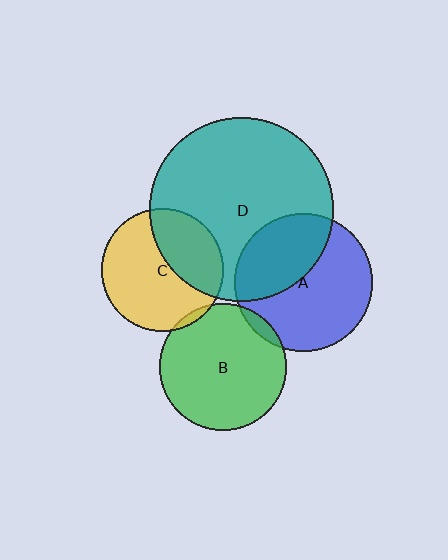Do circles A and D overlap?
Yes.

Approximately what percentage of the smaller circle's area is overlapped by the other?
Approximately 40%.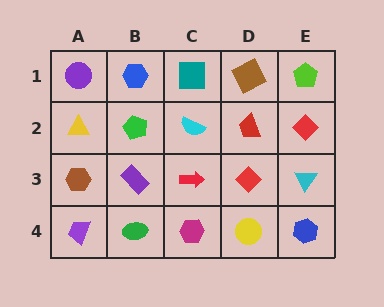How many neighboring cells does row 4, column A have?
2.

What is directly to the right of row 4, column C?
A yellow circle.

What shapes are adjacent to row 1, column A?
A yellow triangle (row 2, column A), a blue hexagon (row 1, column B).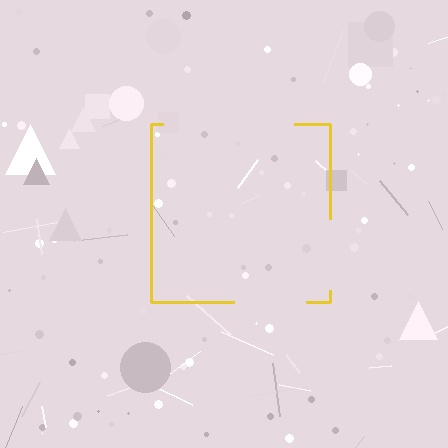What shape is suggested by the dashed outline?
The dashed outline suggests a square.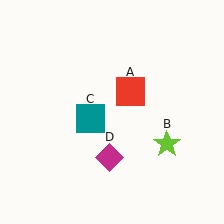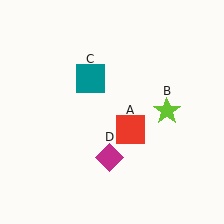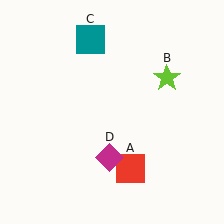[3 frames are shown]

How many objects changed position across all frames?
3 objects changed position: red square (object A), lime star (object B), teal square (object C).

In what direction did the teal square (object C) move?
The teal square (object C) moved up.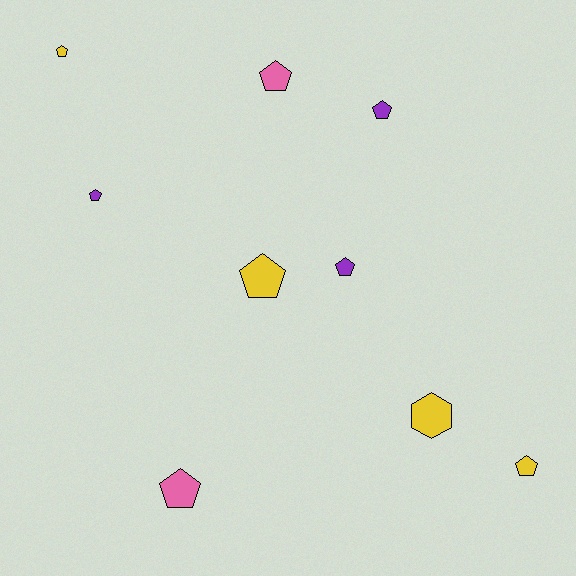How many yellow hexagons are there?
There is 1 yellow hexagon.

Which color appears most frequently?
Yellow, with 4 objects.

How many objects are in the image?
There are 9 objects.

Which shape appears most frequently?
Pentagon, with 8 objects.